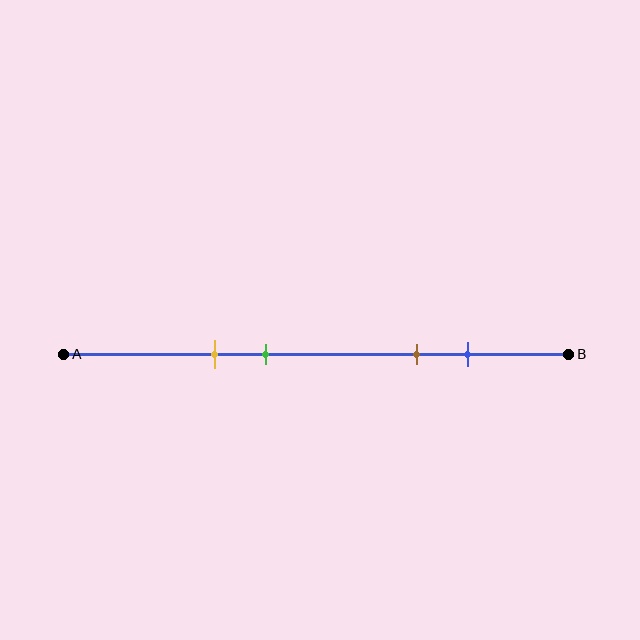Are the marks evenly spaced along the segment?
No, the marks are not evenly spaced.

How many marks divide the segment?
There are 4 marks dividing the segment.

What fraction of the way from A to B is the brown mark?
The brown mark is approximately 70% (0.7) of the way from A to B.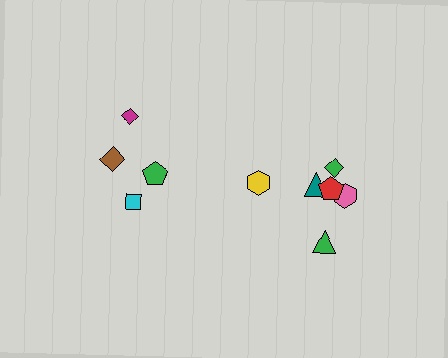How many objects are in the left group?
There are 4 objects.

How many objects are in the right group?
There are 6 objects.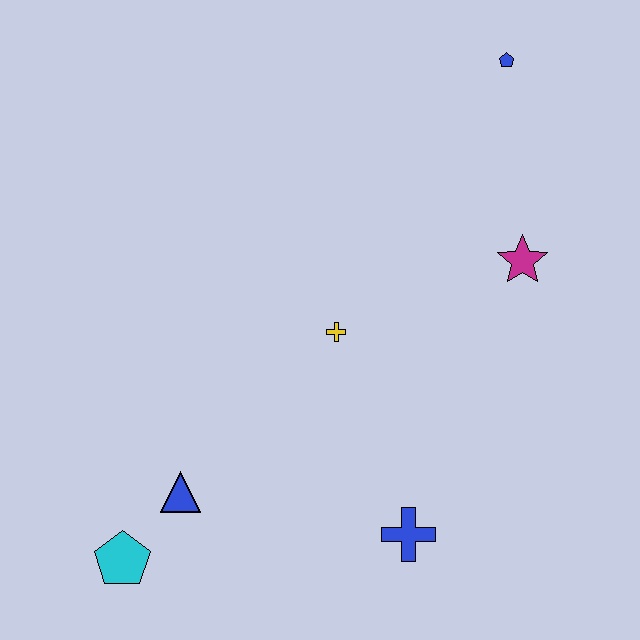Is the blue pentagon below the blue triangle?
No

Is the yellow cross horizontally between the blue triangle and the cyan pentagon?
No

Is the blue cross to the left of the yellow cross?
No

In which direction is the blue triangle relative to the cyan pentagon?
The blue triangle is above the cyan pentagon.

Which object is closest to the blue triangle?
The cyan pentagon is closest to the blue triangle.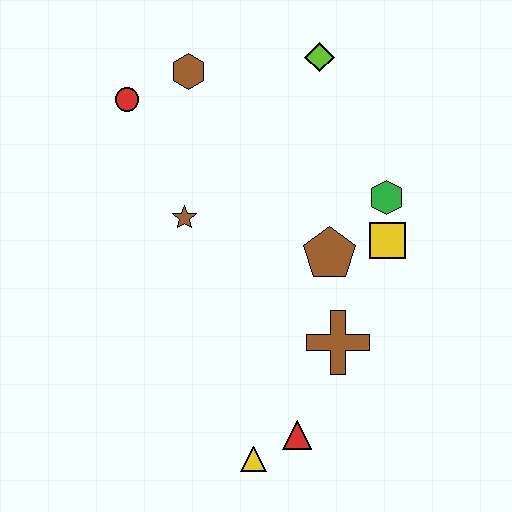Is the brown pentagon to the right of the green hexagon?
No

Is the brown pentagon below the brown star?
Yes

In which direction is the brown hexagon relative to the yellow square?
The brown hexagon is to the left of the yellow square.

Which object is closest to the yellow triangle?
The red triangle is closest to the yellow triangle.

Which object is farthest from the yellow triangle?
The lime diamond is farthest from the yellow triangle.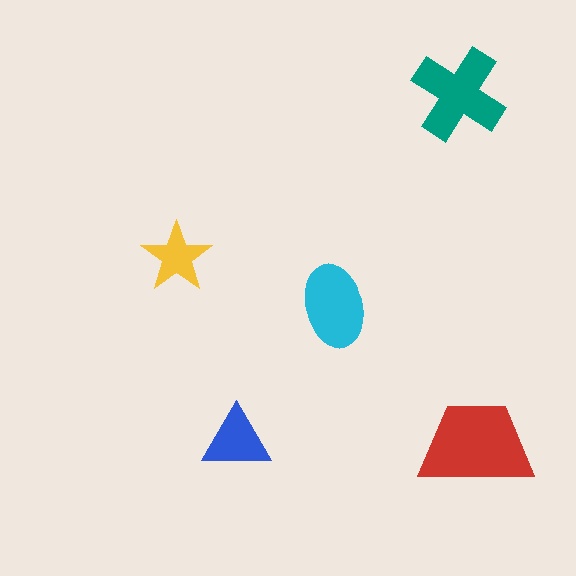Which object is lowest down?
The red trapezoid is bottommost.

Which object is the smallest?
The yellow star.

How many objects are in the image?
There are 5 objects in the image.